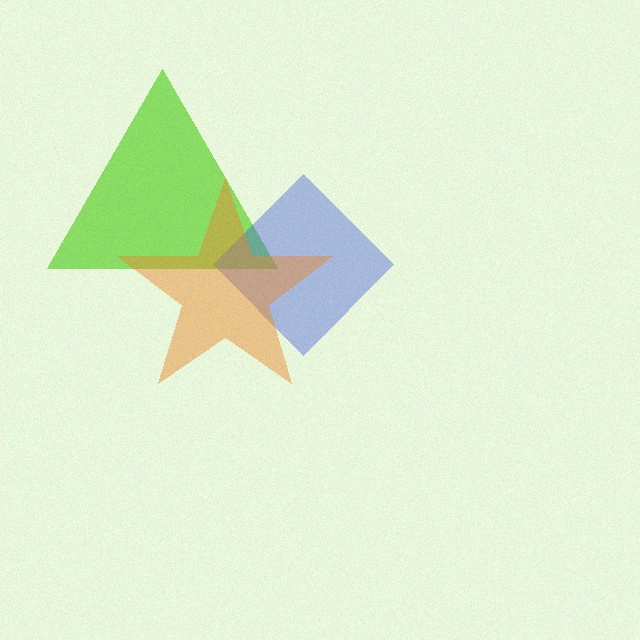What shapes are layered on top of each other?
The layered shapes are: a lime triangle, a blue diamond, an orange star.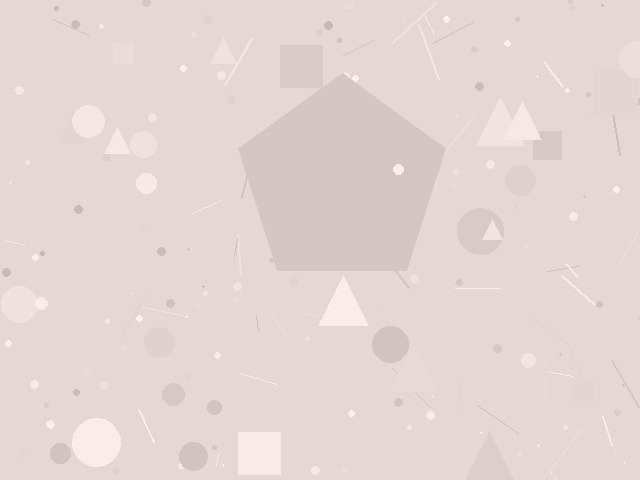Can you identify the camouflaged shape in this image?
The camouflaged shape is a pentagon.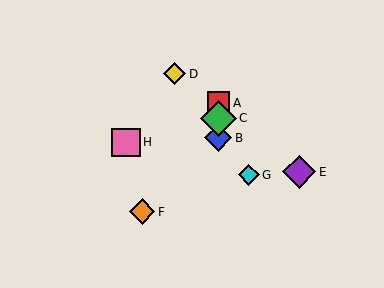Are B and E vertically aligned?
No, B is at x≈218 and E is at x≈299.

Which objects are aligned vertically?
Objects A, B, C are aligned vertically.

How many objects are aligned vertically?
3 objects (A, B, C) are aligned vertically.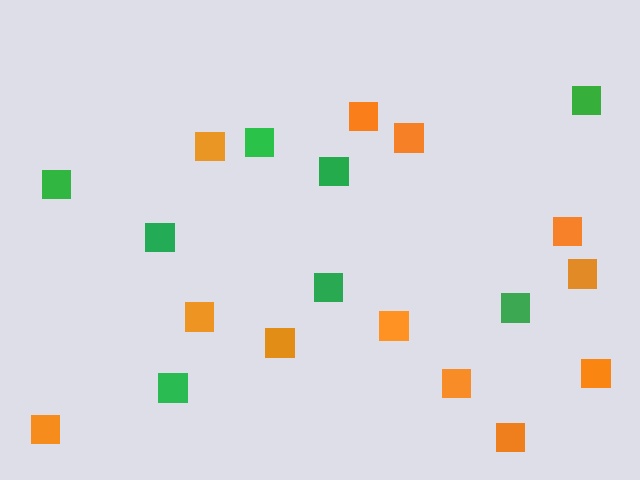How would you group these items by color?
There are 2 groups: one group of orange squares (12) and one group of green squares (8).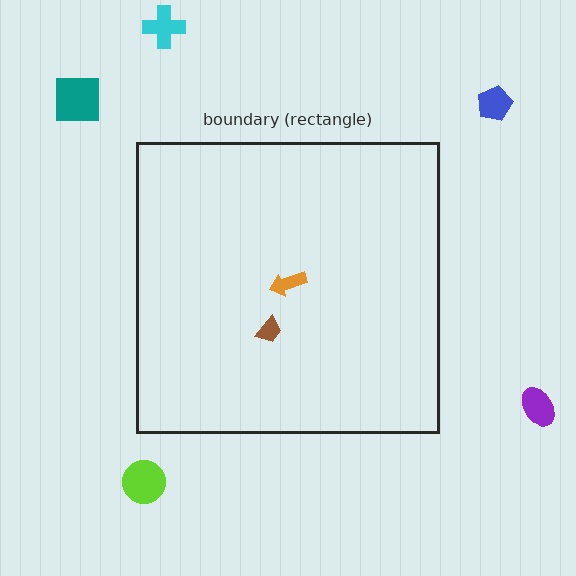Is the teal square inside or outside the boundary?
Outside.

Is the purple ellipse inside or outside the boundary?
Outside.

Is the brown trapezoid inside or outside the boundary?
Inside.